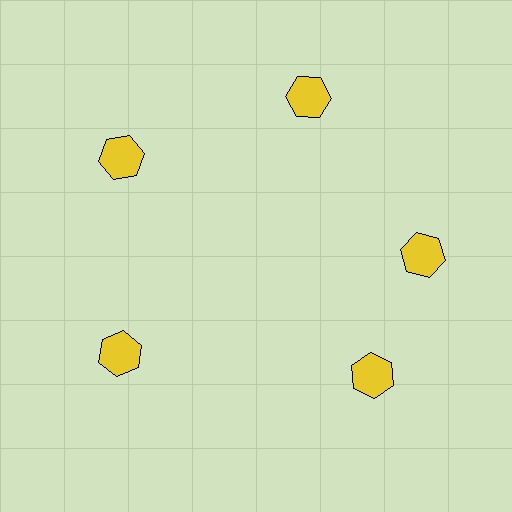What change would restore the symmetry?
The symmetry would be restored by rotating it back into even spacing with its neighbors so that all 5 hexagons sit at equal angles and equal distance from the center.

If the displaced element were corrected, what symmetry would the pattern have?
It would have 5-fold rotational symmetry — the pattern would map onto itself every 72 degrees.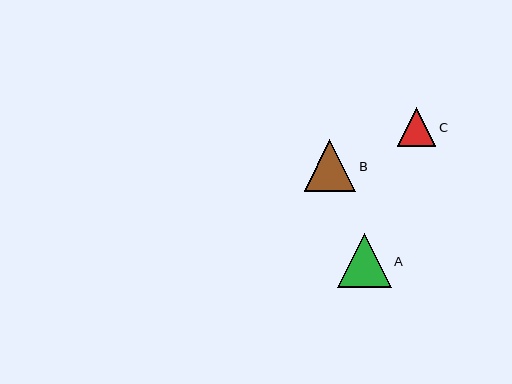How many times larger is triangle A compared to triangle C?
Triangle A is approximately 1.4 times the size of triangle C.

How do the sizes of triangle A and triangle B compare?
Triangle A and triangle B are approximately the same size.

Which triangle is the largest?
Triangle A is the largest with a size of approximately 54 pixels.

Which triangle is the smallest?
Triangle C is the smallest with a size of approximately 39 pixels.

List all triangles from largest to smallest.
From largest to smallest: A, B, C.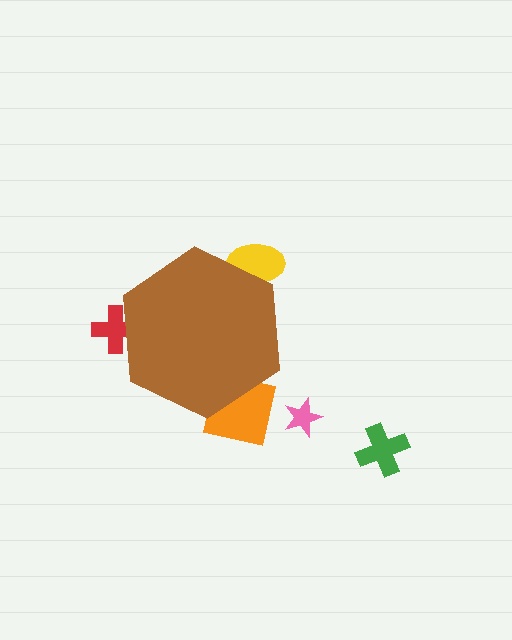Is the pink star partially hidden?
No, the pink star is fully visible.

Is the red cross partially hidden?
Yes, the red cross is partially hidden behind the brown hexagon.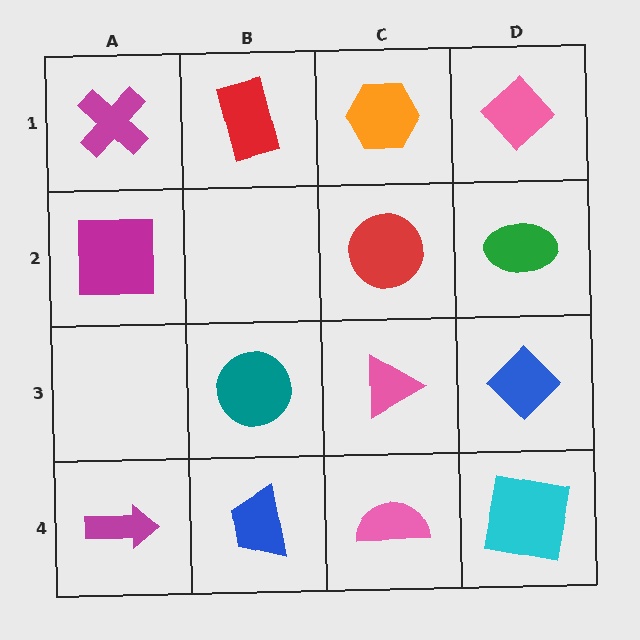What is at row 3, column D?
A blue diamond.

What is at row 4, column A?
A magenta arrow.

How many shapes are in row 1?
4 shapes.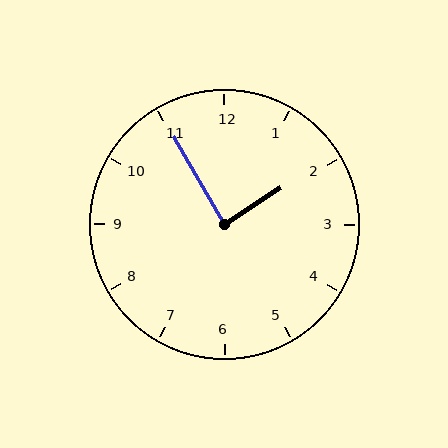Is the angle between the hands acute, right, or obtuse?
It is right.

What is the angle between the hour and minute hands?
Approximately 88 degrees.